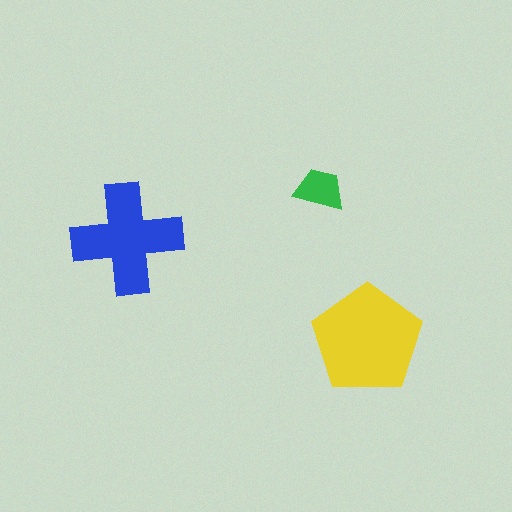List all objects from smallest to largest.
The green trapezoid, the blue cross, the yellow pentagon.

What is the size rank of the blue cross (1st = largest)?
2nd.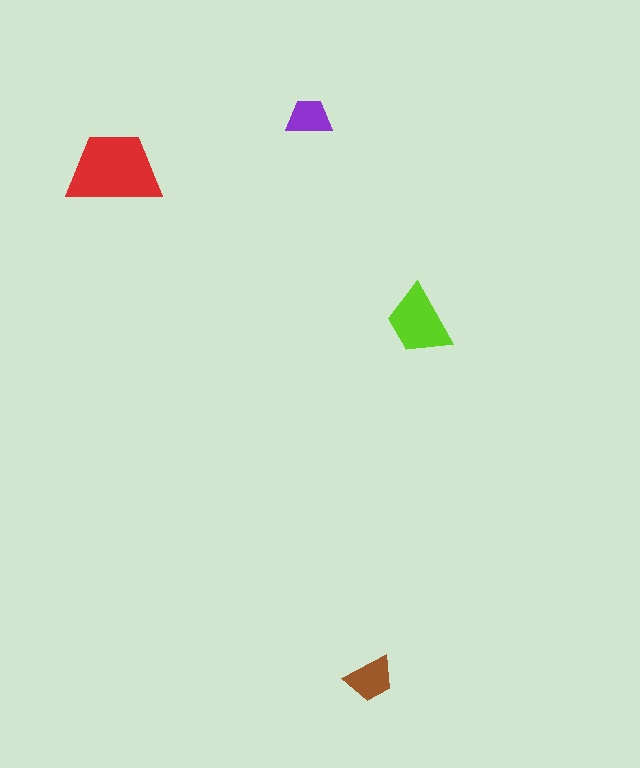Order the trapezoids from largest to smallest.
the red one, the lime one, the brown one, the purple one.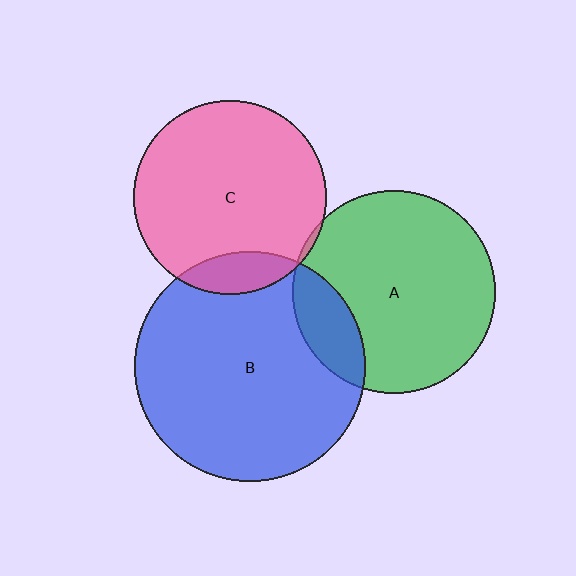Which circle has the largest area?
Circle B (blue).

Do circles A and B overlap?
Yes.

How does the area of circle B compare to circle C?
Approximately 1.4 times.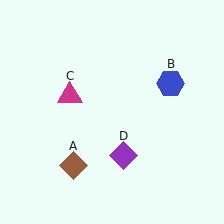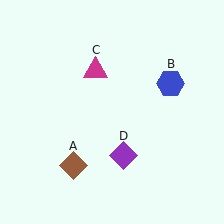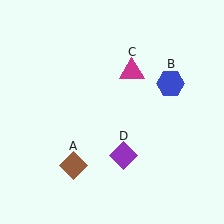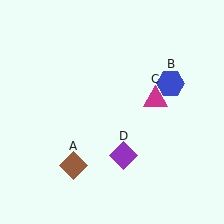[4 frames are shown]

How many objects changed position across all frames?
1 object changed position: magenta triangle (object C).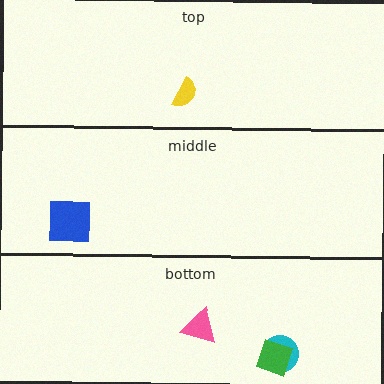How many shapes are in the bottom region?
3.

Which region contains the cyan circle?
The bottom region.